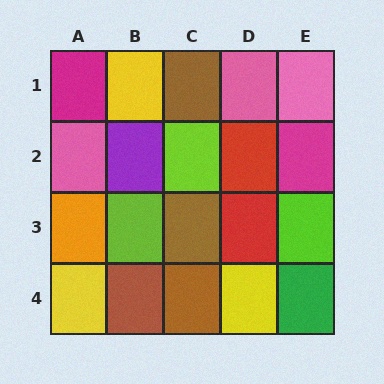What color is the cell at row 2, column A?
Pink.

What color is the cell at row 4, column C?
Brown.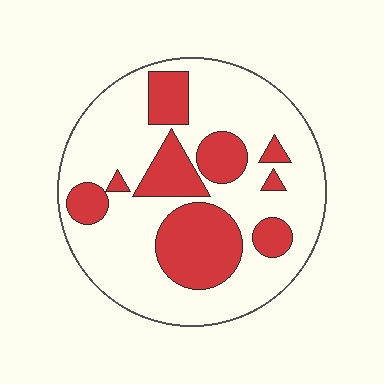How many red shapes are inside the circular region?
9.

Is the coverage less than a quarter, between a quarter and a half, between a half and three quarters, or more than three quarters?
Between a quarter and a half.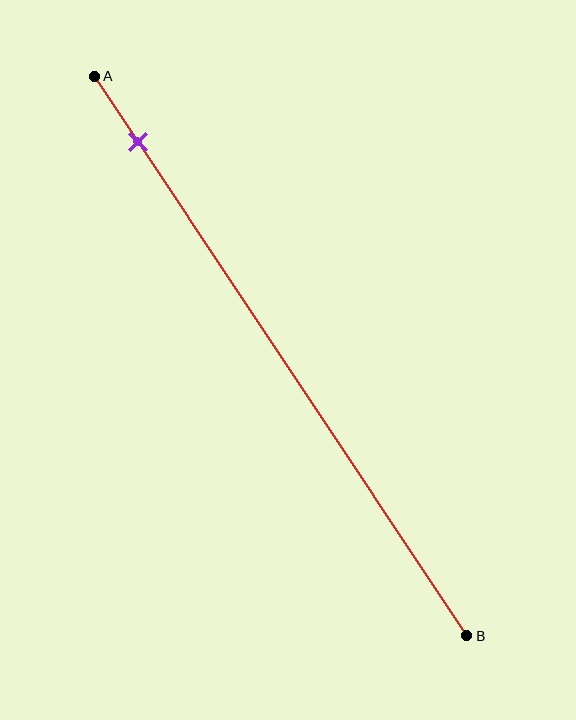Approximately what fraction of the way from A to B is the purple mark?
The purple mark is approximately 10% of the way from A to B.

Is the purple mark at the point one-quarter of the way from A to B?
No, the mark is at about 10% from A, not at the 25% one-quarter point.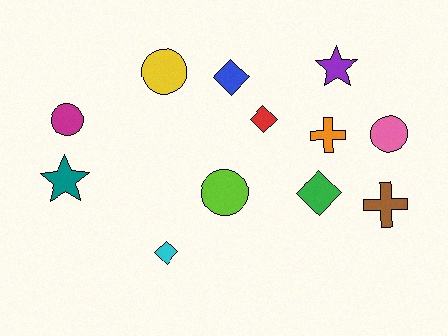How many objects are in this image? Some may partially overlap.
There are 12 objects.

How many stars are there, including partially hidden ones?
There are 2 stars.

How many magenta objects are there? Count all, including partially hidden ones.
There is 1 magenta object.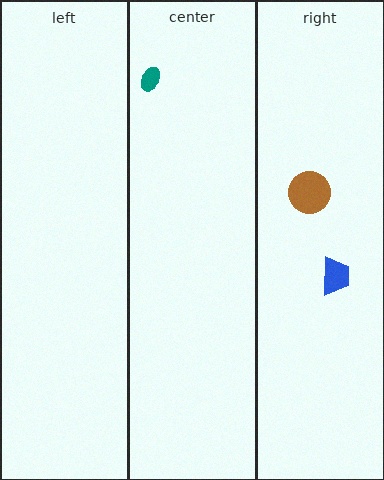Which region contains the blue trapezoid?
The right region.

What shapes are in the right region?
The blue trapezoid, the brown circle.